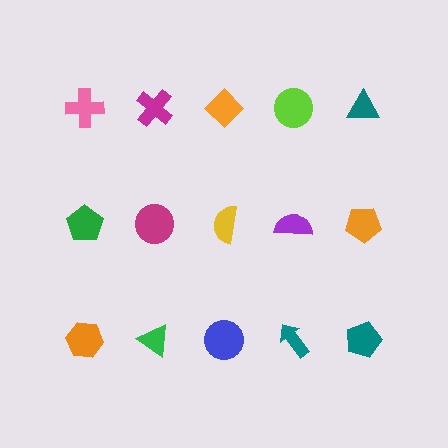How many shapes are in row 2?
5 shapes.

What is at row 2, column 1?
A green pentagon.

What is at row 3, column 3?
A blue circle.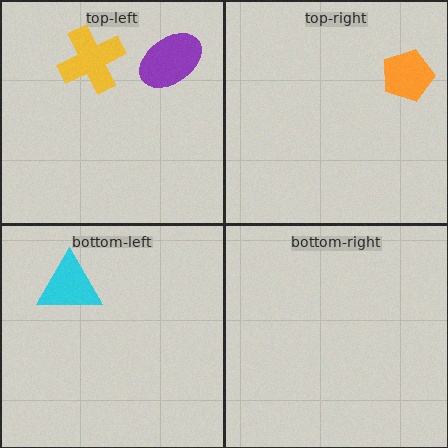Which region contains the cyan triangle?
The bottom-left region.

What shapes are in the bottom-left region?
The cyan triangle.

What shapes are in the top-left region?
The purple ellipse, the yellow cross.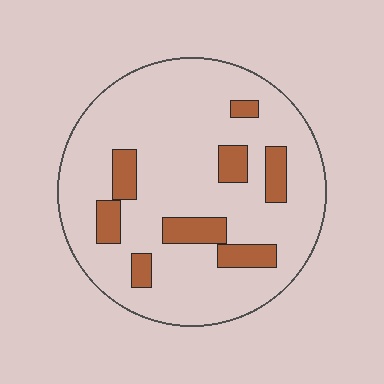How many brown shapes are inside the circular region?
8.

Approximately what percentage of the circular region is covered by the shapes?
Approximately 15%.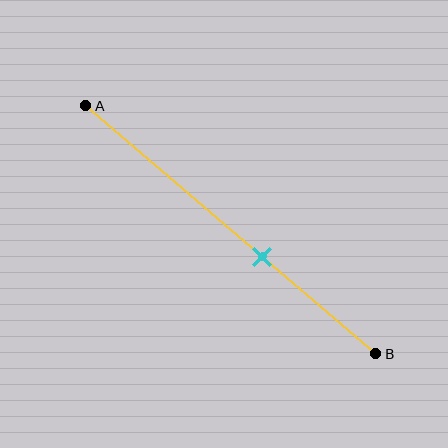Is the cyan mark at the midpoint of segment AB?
No, the mark is at about 60% from A, not at the 50% midpoint.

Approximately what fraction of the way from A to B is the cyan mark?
The cyan mark is approximately 60% of the way from A to B.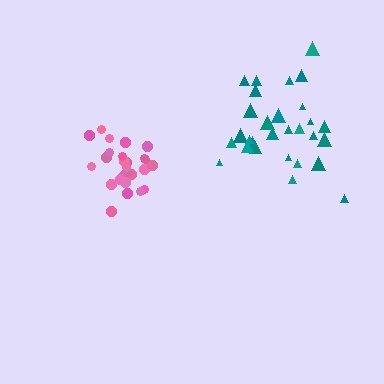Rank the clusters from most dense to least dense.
pink, teal.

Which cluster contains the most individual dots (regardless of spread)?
Teal (29).